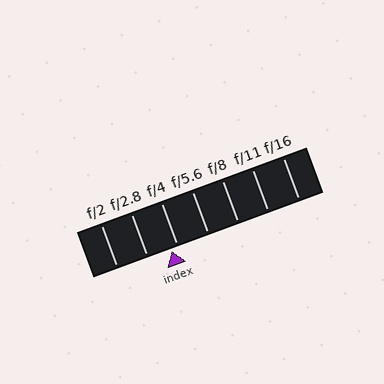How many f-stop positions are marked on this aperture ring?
There are 7 f-stop positions marked.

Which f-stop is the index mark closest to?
The index mark is closest to f/4.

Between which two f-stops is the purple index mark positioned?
The index mark is between f/2.8 and f/4.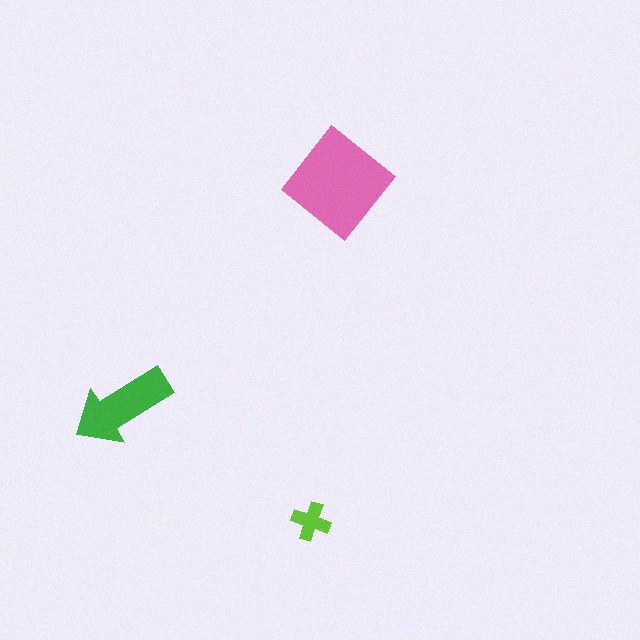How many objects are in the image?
There are 3 objects in the image.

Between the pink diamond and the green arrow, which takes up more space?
The pink diamond.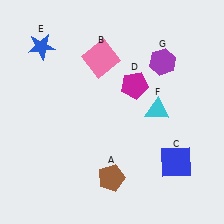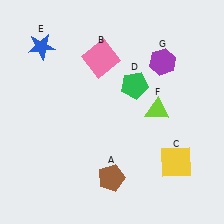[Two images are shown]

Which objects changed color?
C changed from blue to yellow. D changed from magenta to green. F changed from cyan to lime.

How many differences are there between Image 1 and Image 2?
There are 3 differences between the two images.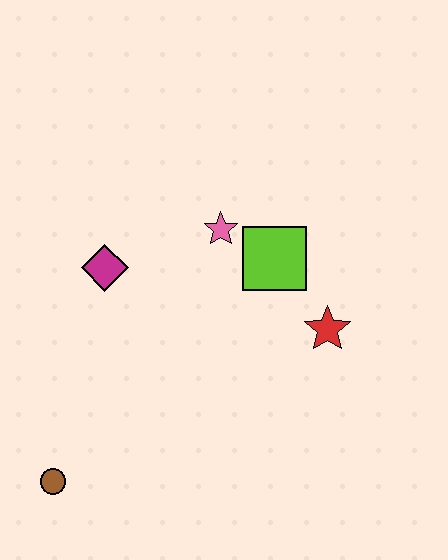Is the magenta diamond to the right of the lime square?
No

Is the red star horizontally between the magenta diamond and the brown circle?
No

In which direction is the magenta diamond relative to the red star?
The magenta diamond is to the left of the red star.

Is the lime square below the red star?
No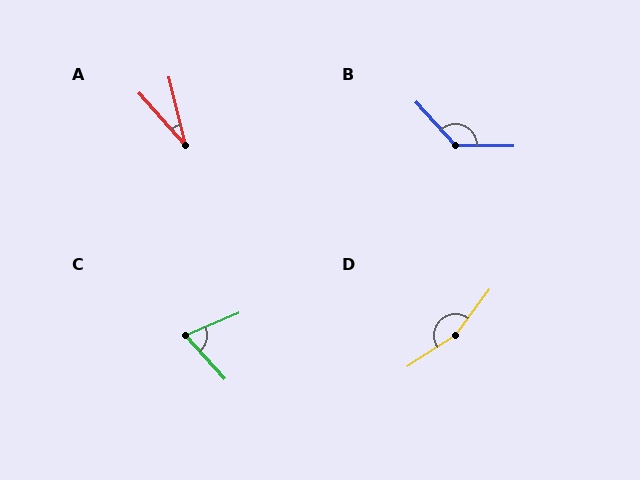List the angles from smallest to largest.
A (27°), C (70°), B (132°), D (160°).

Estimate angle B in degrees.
Approximately 132 degrees.